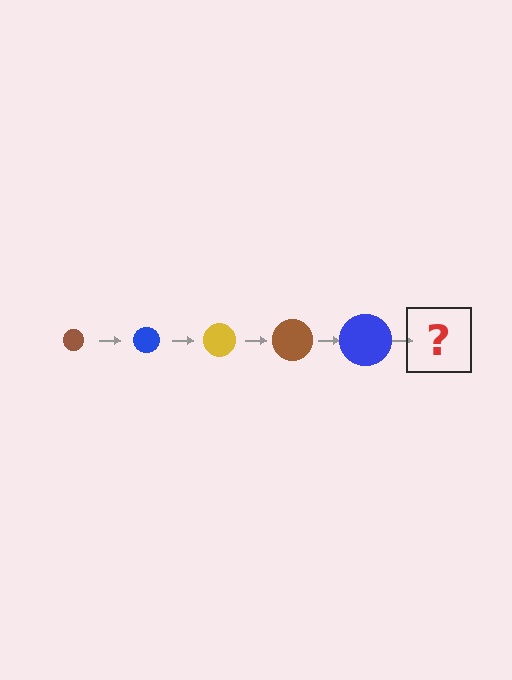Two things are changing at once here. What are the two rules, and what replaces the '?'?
The two rules are that the circle grows larger each step and the color cycles through brown, blue, and yellow. The '?' should be a yellow circle, larger than the previous one.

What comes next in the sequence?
The next element should be a yellow circle, larger than the previous one.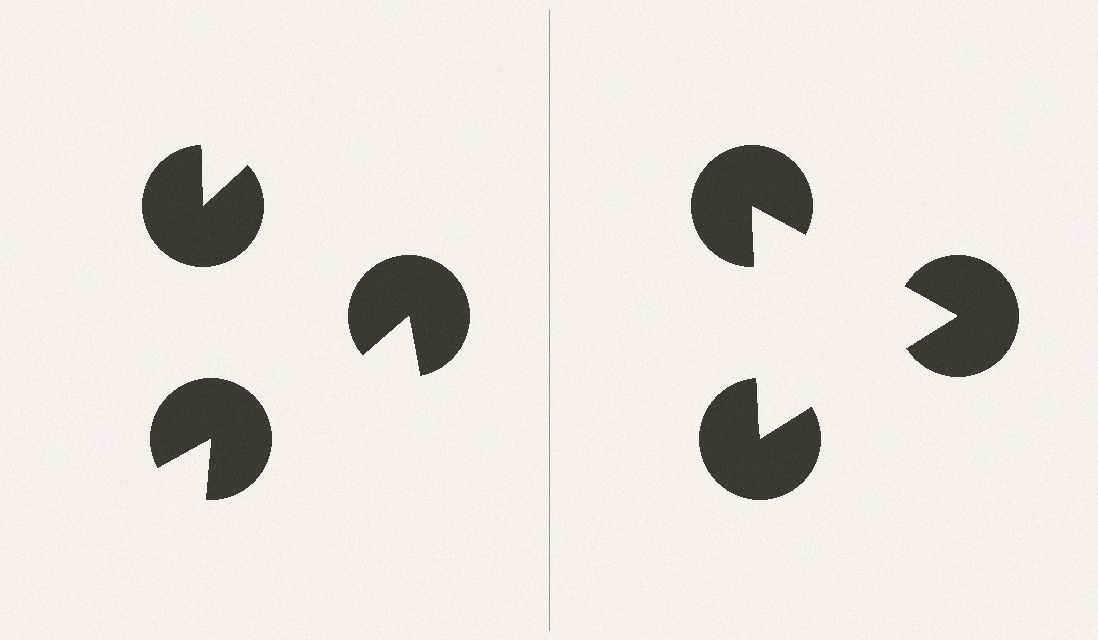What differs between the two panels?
The pac-man discs are positioned identically on both sides; only the wedge orientations differ. On the right they align to a triangle; on the left they are misaligned.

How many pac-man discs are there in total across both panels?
6 — 3 on each side.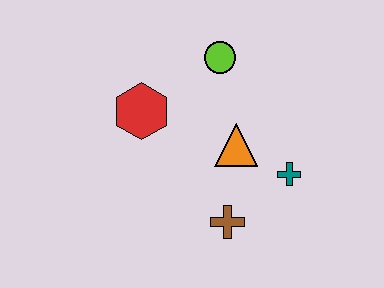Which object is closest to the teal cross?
The orange triangle is closest to the teal cross.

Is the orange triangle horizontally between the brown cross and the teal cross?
Yes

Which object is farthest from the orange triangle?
The red hexagon is farthest from the orange triangle.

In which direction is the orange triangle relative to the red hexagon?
The orange triangle is to the right of the red hexagon.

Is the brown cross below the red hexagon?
Yes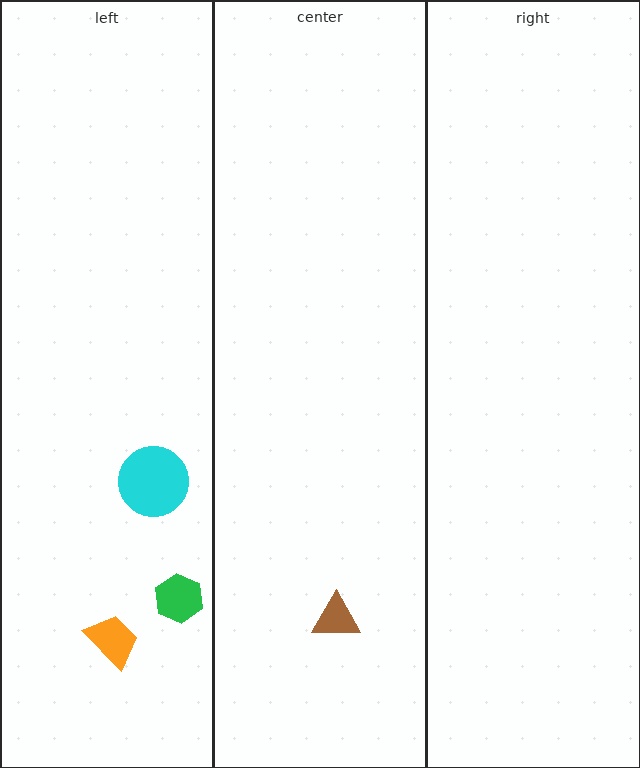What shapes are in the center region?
The brown triangle.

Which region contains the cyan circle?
The left region.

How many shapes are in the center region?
1.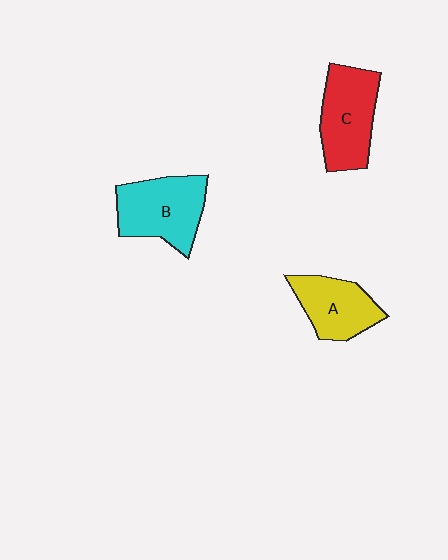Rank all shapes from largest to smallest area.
From largest to smallest: B (cyan), C (red), A (yellow).